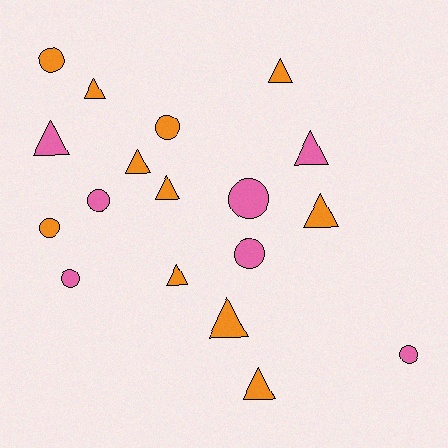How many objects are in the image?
There are 18 objects.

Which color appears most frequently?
Orange, with 11 objects.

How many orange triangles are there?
There are 8 orange triangles.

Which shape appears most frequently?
Triangle, with 10 objects.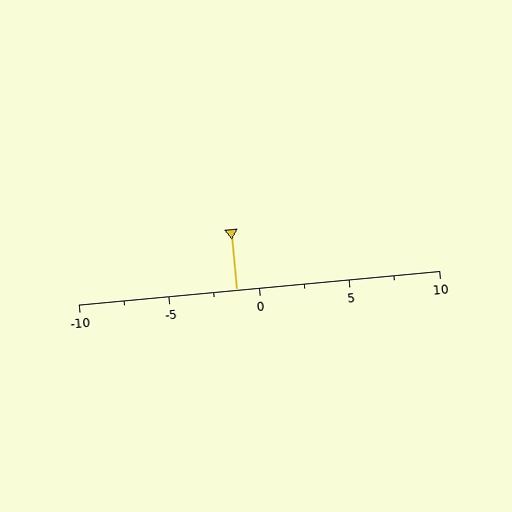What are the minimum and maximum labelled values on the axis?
The axis runs from -10 to 10.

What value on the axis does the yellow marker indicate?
The marker indicates approximately -1.2.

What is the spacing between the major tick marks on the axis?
The major ticks are spaced 5 apart.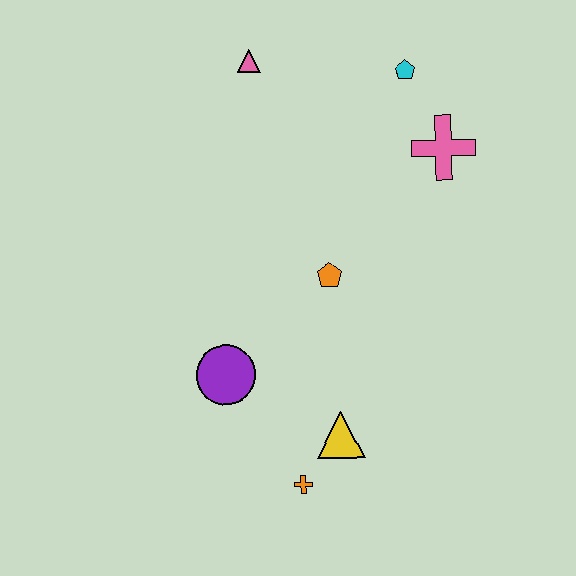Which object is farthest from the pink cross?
The orange cross is farthest from the pink cross.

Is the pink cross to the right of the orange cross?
Yes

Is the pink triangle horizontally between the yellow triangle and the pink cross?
No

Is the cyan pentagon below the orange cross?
No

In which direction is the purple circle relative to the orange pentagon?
The purple circle is to the left of the orange pentagon.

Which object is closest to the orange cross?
The yellow triangle is closest to the orange cross.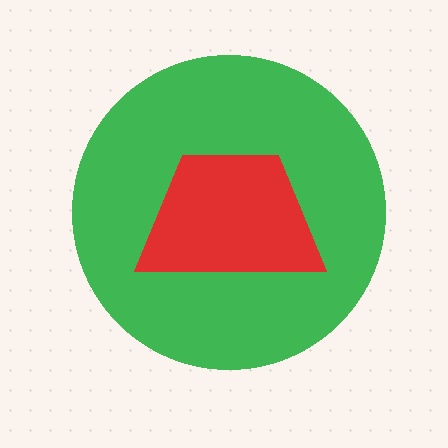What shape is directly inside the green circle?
The red trapezoid.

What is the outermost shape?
The green circle.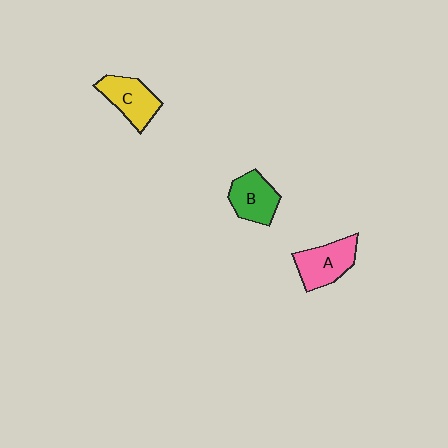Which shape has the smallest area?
Shape B (green).